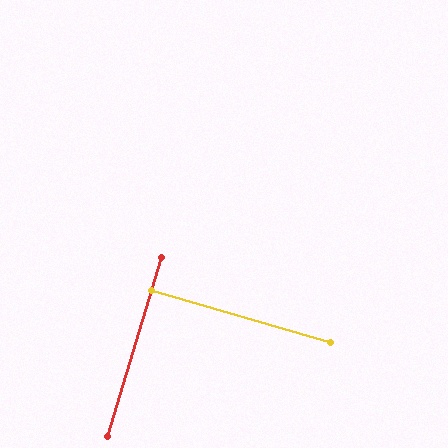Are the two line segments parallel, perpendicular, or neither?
Perpendicular — they meet at approximately 89°.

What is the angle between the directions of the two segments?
Approximately 89 degrees.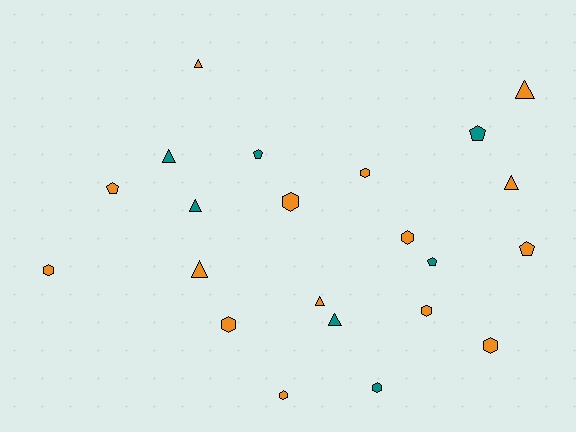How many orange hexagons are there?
There are 8 orange hexagons.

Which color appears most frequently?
Orange, with 15 objects.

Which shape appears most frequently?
Hexagon, with 9 objects.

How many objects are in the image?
There are 22 objects.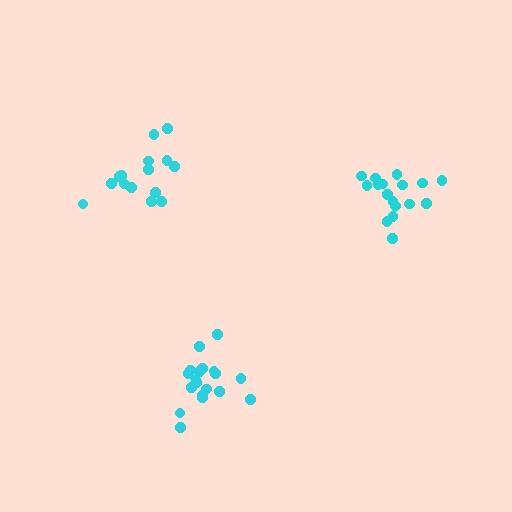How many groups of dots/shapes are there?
There are 3 groups.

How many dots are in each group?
Group 1: 19 dots, Group 2: 17 dots, Group 3: 15 dots (51 total).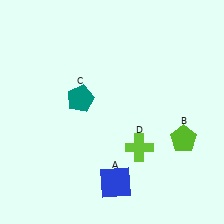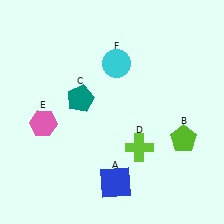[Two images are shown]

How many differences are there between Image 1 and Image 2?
There are 2 differences between the two images.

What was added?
A pink hexagon (E), a cyan circle (F) were added in Image 2.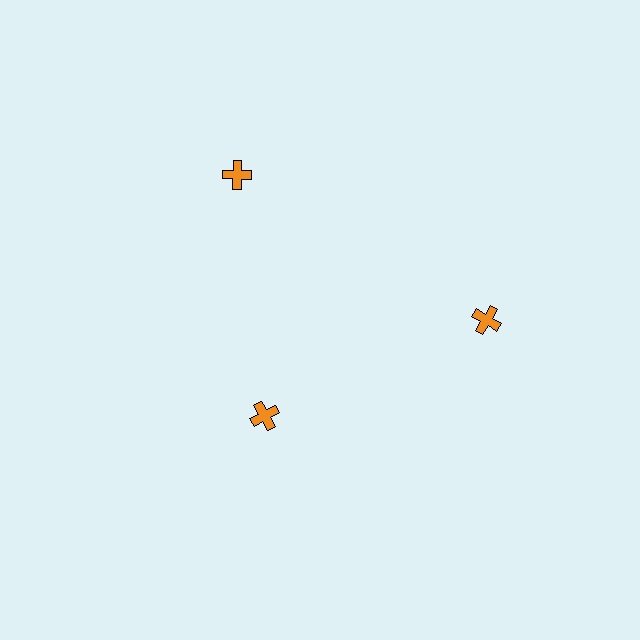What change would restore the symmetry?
The symmetry would be restored by moving it outward, back onto the ring so that all 3 crosses sit at equal angles and equal distance from the center.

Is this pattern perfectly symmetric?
No. The 3 orange crosses are arranged in a ring, but one element near the 7 o'clock position is pulled inward toward the center, breaking the 3-fold rotational symmetry.